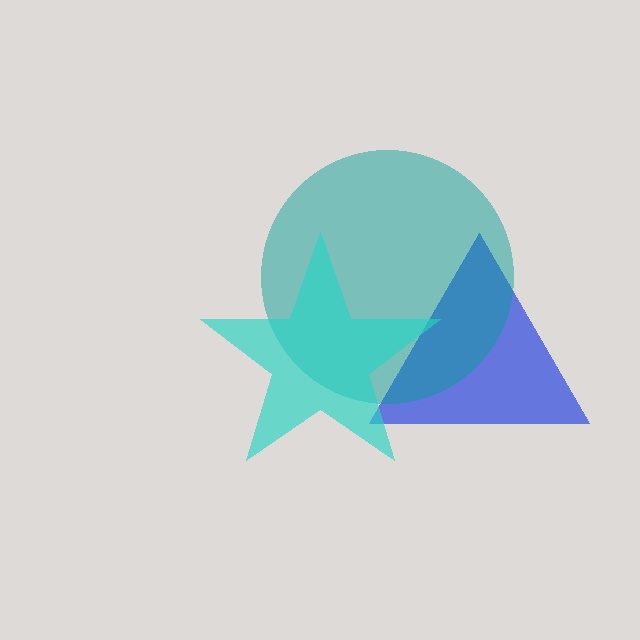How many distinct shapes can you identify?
There are 3 distinct shapes: a blue triangle, a teal circle, a cyan star.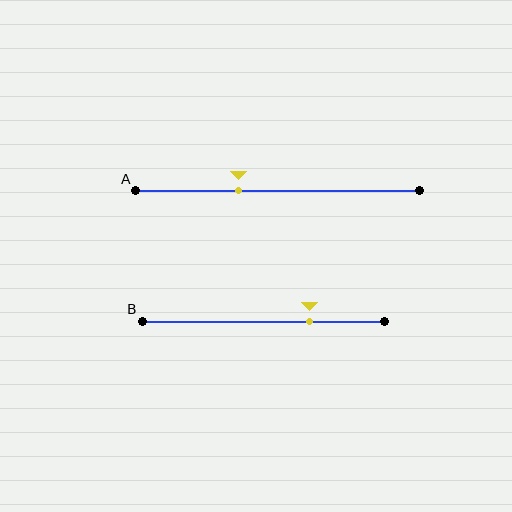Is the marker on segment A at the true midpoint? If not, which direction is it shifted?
No, the marker on segment A is shifted to the left by about 14% of the segment length.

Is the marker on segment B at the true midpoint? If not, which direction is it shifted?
No, the marker on segment B is shifted to the right by about 19% of the segment length.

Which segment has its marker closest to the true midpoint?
Segment A has its marker closest to the true midpoint.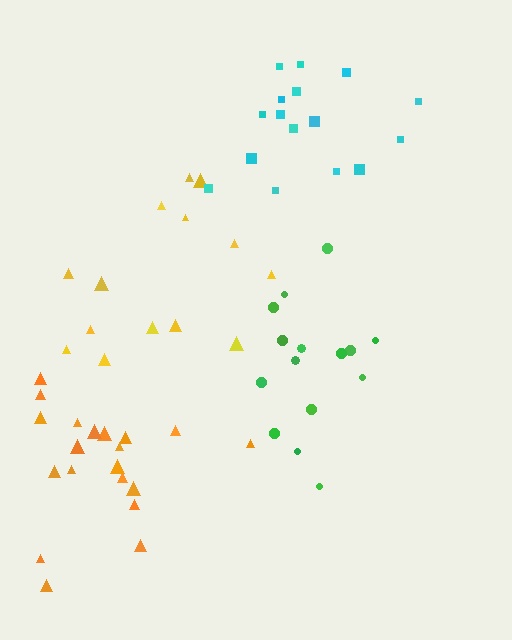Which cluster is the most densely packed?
Cyan.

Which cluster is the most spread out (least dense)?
Yellow.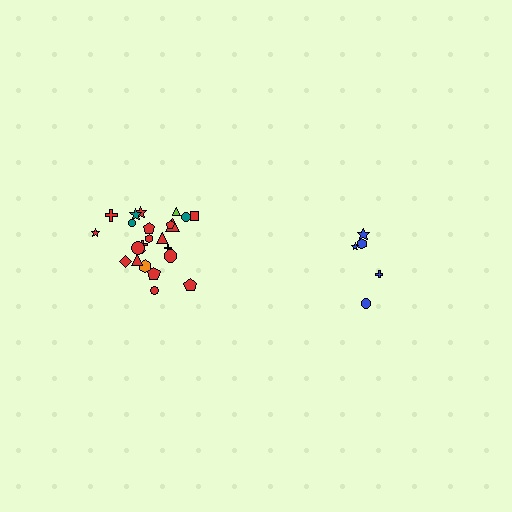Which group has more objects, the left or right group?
The left group.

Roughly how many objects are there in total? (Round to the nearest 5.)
Roughly 30 objects in total.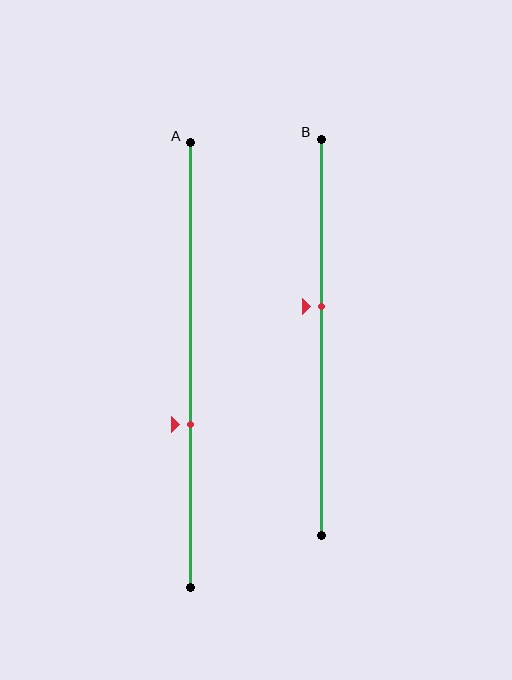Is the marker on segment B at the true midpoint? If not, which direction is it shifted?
No, the marker on segment B is shifted upward by about 8% of the segment length.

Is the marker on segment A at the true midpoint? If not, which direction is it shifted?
No, the marker on segment A is shifted downward by about 13% of the segment length.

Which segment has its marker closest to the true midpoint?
Segment B has its marker closest to the true midpoint.